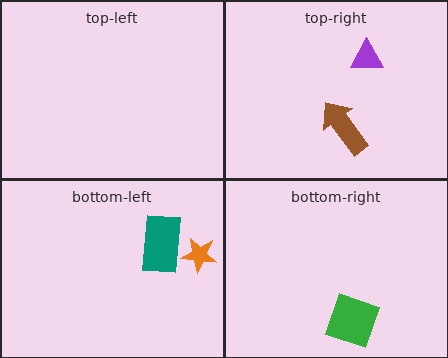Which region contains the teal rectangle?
The bottom-left region.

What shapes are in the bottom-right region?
The green diamond.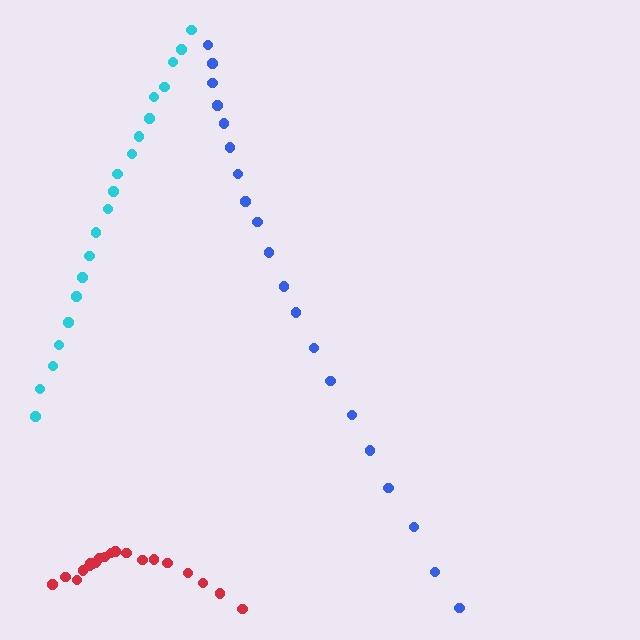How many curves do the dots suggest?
There are 3 distinct paths.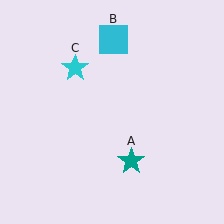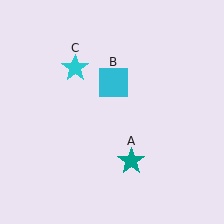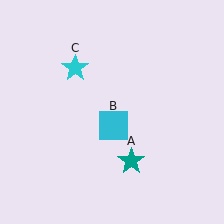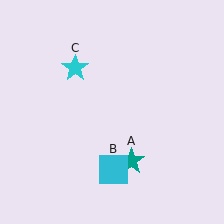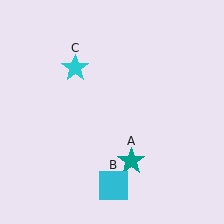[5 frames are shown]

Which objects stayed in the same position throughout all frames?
Teal star (object A) and cyan star (object C) remained stationary.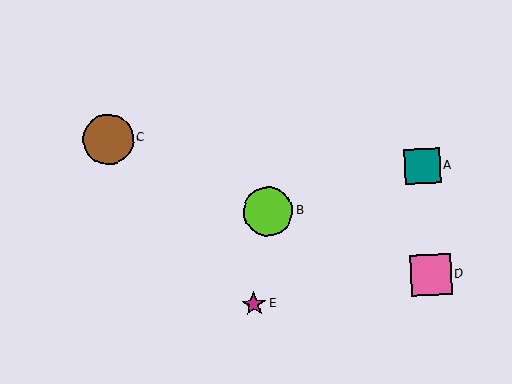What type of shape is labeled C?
Shape C is a brown circle.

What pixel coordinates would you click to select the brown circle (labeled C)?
Click at (108, 139) to select the brown circle C.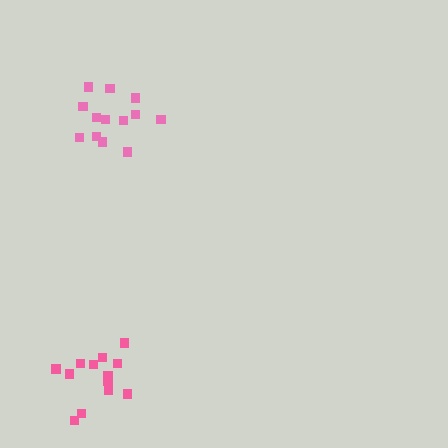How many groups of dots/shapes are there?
There are 2 groups.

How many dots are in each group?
Group 1: 13 dots, Group 2: 13 dots (26 total).